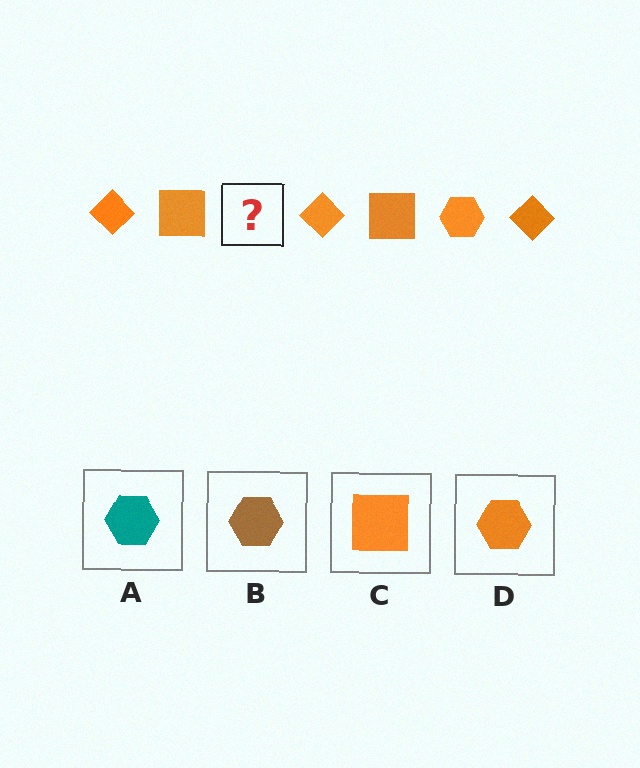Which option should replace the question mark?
Option D.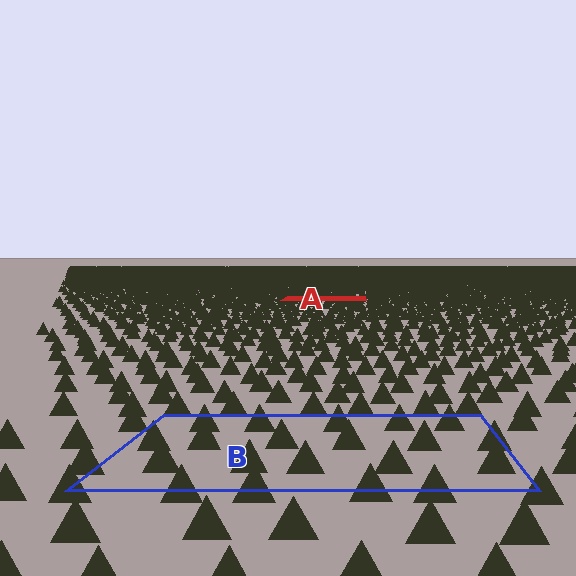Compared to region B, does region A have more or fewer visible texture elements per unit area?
Region A has more texture elements per unit area — they are packed more densely because it is farther away.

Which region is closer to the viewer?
Region B is closer. The texture elements there are larger and more spread out.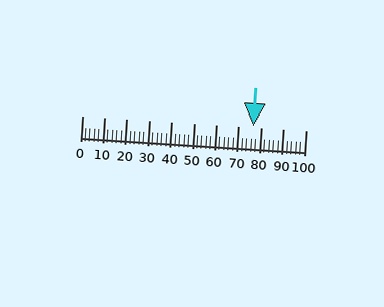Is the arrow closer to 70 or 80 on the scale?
The arrow is closer to 80.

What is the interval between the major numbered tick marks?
The major tick marks are spaced 10 units apart.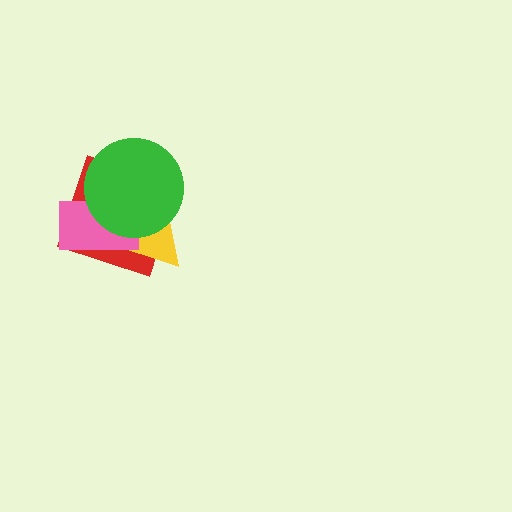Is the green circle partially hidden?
No, no other shape covers it.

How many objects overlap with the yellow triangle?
3 objects overlap with the yellow triangle.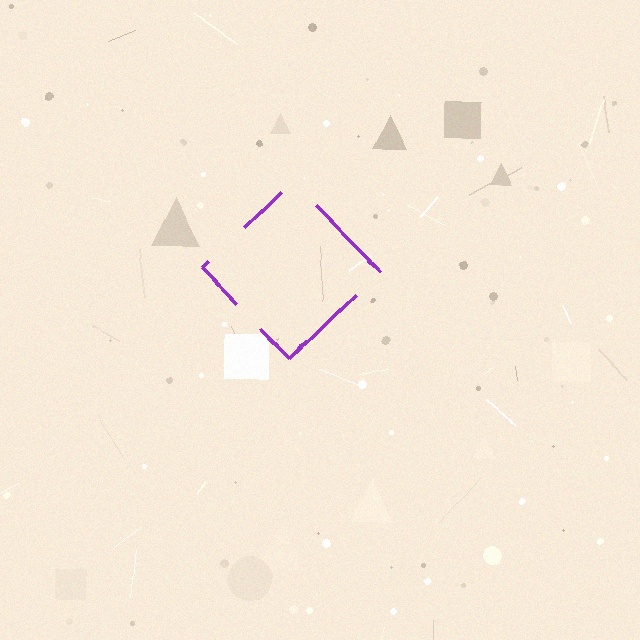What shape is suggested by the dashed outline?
The dashed outline suggests a diamond.